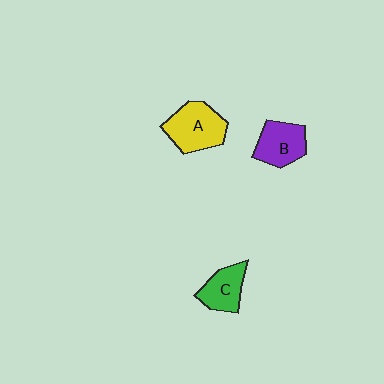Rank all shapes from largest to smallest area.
From largest to smallest: A (yellow), B (purple), C (green).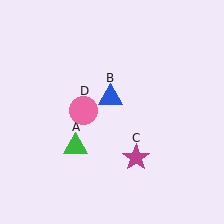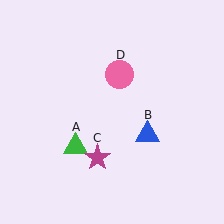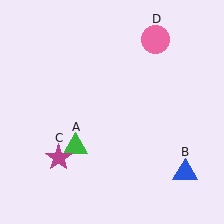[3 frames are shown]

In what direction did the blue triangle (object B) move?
The blue triangle (object B) moved down and to the right.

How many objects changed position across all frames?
3 objects changed position: blue triangle (object B), magenta star (object C), pink circle (object D).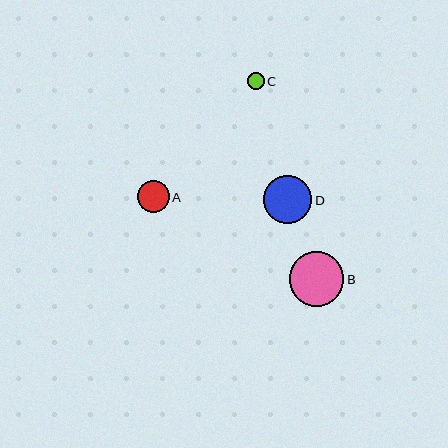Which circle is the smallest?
Circle C is the smallest with a size of approximately 16 pixels.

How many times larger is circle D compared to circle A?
Circle D is approximately 1.5 times the size of circle A.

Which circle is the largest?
Circle B is the largest with a size of approximately 54 pixels.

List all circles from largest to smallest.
From largest to smallest: B, D, A, C.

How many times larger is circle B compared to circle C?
Circle B is approximately 3.3 times the size of circle C.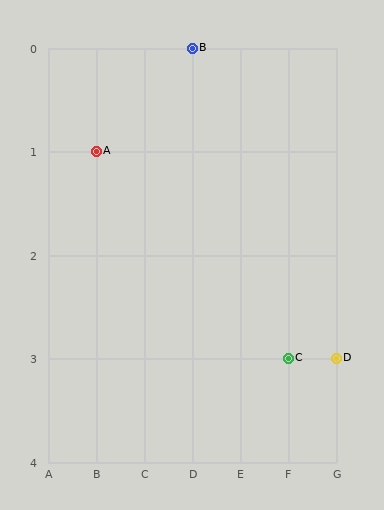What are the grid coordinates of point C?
Point C is at grid coordinates (F, 3).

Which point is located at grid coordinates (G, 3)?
Point D is at (G, 3).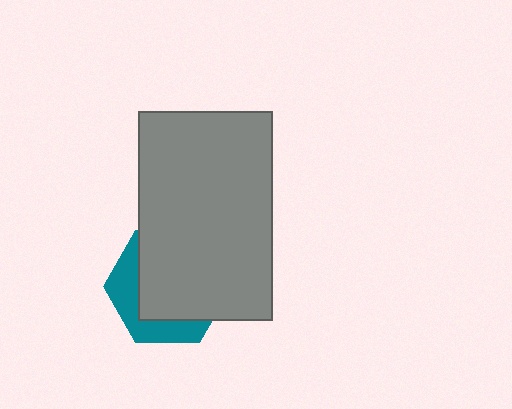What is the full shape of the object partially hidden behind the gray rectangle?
The partially hidden object is a teal hexagon.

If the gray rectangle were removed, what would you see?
You would see the complete teal hexagon.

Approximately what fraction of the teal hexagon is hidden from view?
Roughly 68% of the teal hexagon is hidden behind the gray rectangle.